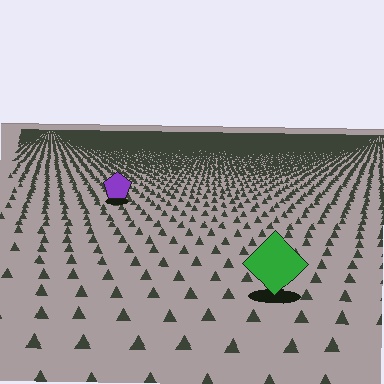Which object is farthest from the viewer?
The purple pentagon is farthest from the viewer. It appears smaller and the ground texture around it is denser.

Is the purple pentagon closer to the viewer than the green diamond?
No. The green diamond is closer — you can tell from the texture gradient: the ground texture is coarser near it.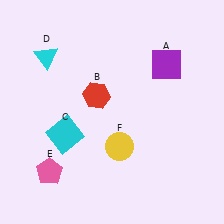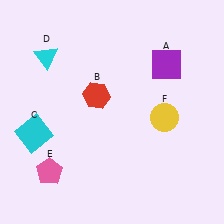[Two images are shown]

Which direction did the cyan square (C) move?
The cyan square (C) moved left.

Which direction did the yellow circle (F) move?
The yellow circle (F) moved right.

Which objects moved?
The objects that moved are: the cyan square (C), the yellow circle (F).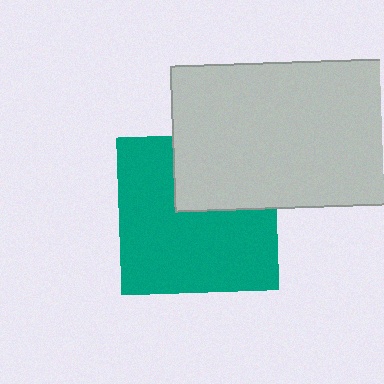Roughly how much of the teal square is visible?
Most of it is visible (roughly 69%).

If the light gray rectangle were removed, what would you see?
You would see the complete teal square.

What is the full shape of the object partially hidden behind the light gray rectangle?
The partially hidden object is a teal square.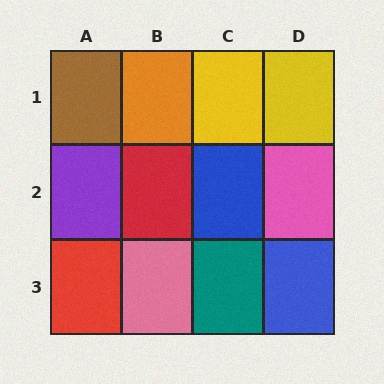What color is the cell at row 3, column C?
Teal.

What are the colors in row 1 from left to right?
Brown, orange, yellow, yellow.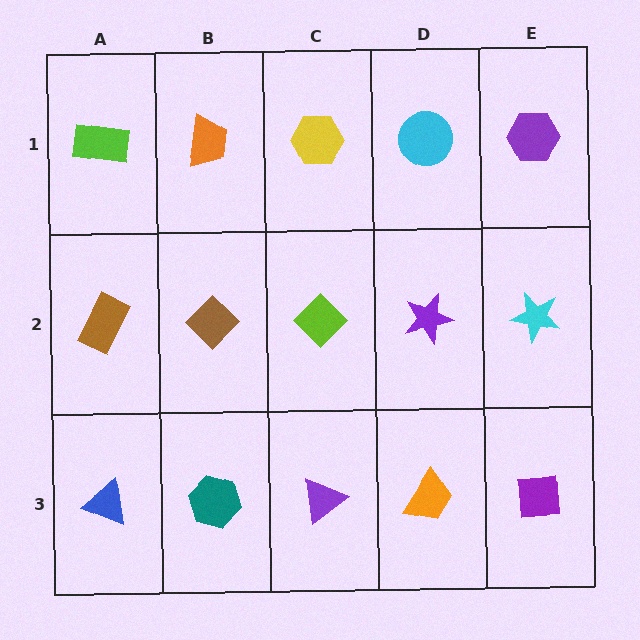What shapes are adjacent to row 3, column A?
A brown rectangle (row 2, column A), a teal hexagon (row 3, column B).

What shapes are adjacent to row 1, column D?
A purple star (row 2, column D), a yellow hexagon (row 1, column C), a purple hexagon (row 1, column E).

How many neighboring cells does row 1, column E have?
2.